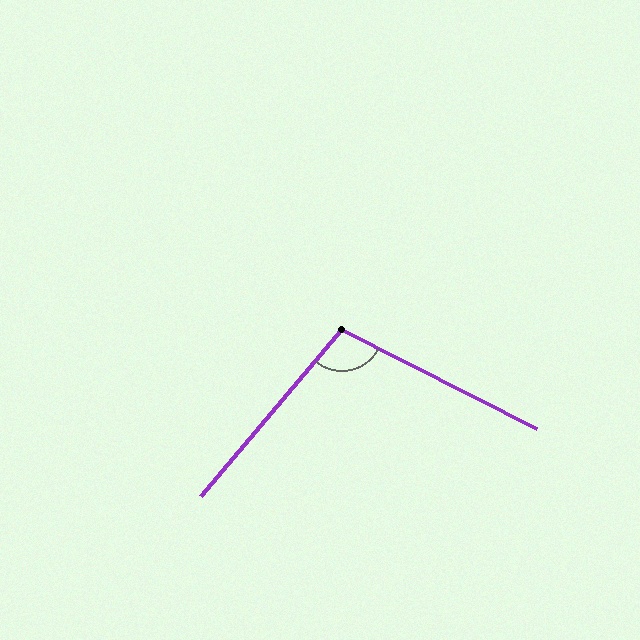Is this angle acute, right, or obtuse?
It is obtuse.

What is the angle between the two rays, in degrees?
Approximately 103 degrees.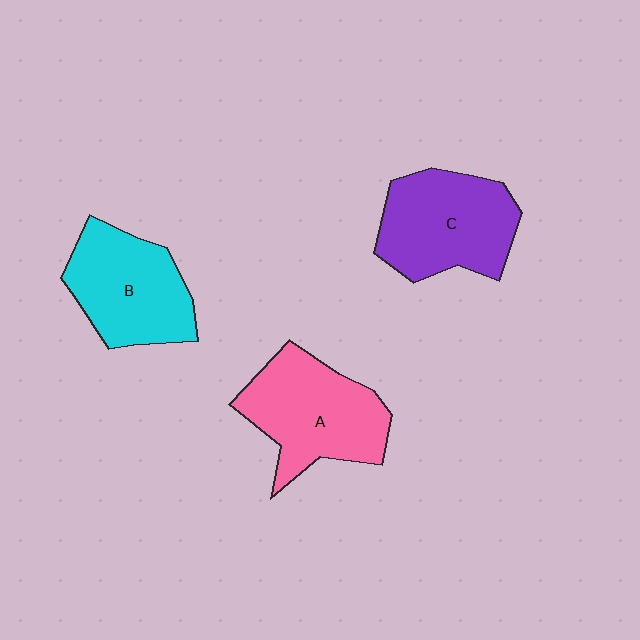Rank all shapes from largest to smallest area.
From largest to smallest: A (pink), C (purple), B (cyan).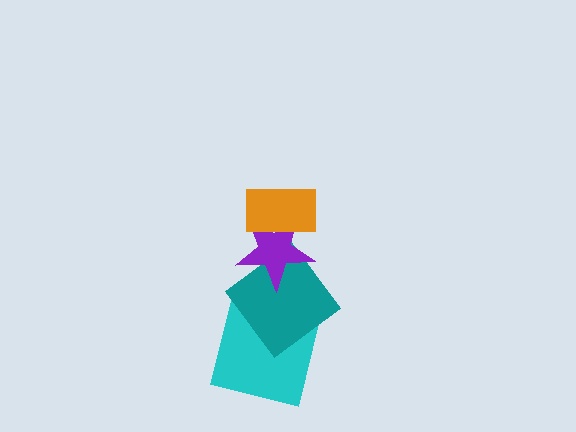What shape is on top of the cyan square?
The teal diamond is on top of the cyan square.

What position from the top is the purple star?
The purple star is 2nd from the top.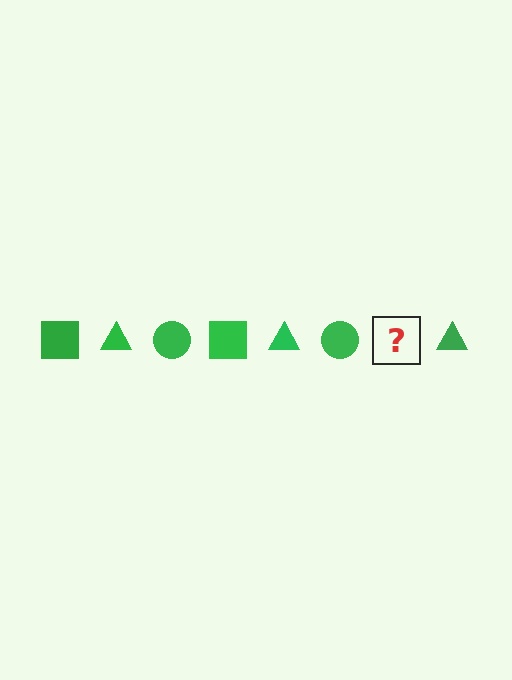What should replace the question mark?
The question mark should be replaced with a green square.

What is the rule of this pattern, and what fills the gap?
The rule is that the pattern cycles through square, triangle, circle shapes in green. The gap should be filled with a green square.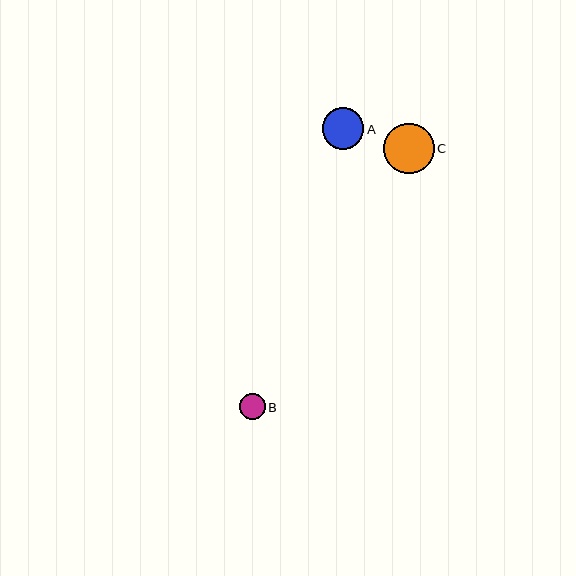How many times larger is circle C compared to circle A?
Circle C is approximately 1.2 times the size of circle A.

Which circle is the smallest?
Circle B is the smallest with a size of approximately 26 pixels.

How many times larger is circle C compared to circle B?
Circle C is approximately 2.0 times the size of circle B.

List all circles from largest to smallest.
From largest to smallest: C, A, B.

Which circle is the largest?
Circle C is the largest with a size of approximately 51 pixels.